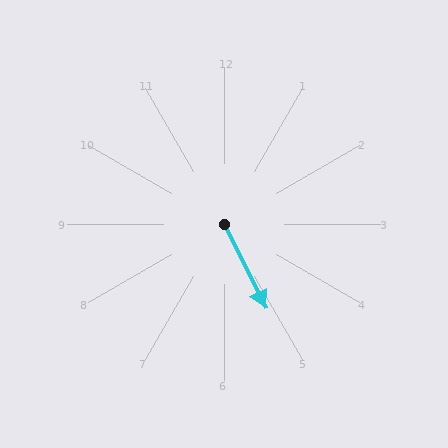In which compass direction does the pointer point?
Southeast.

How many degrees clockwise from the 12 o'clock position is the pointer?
Approximately 154 degrees.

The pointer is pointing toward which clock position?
Roughly 5 o'clock.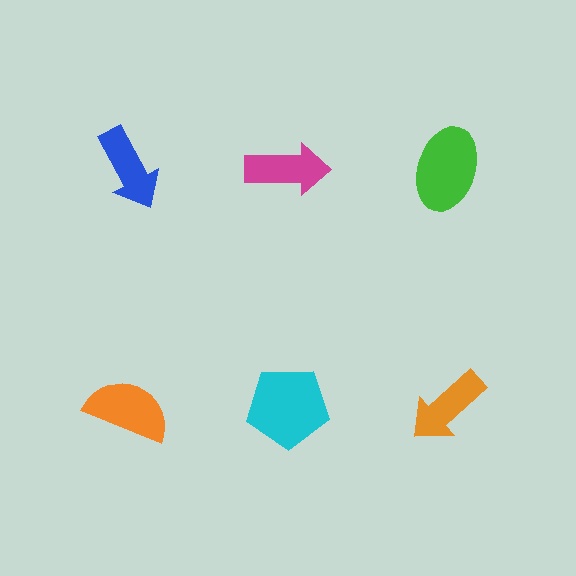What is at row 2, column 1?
An orange semicircle.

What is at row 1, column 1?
A blue arrow.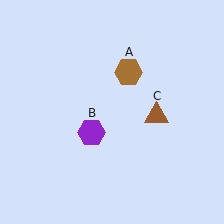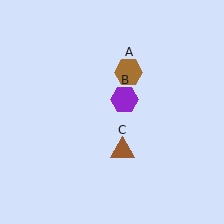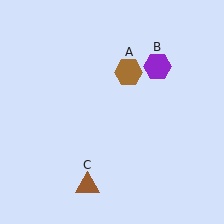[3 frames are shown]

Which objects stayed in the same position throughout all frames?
Brown hexagon (object A) remained stationary.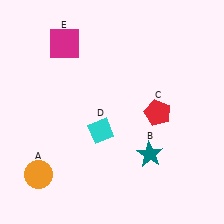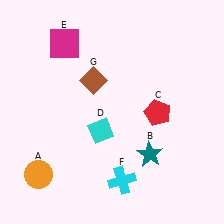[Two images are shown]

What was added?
A cyan cross (F), a brown diamond (G) were added in Image 2.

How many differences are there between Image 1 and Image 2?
There are 2 differences between the two images.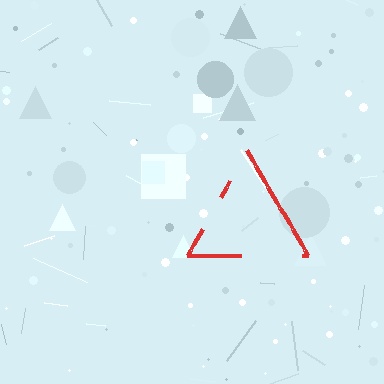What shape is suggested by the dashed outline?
The dashed outline suggests a triangle.